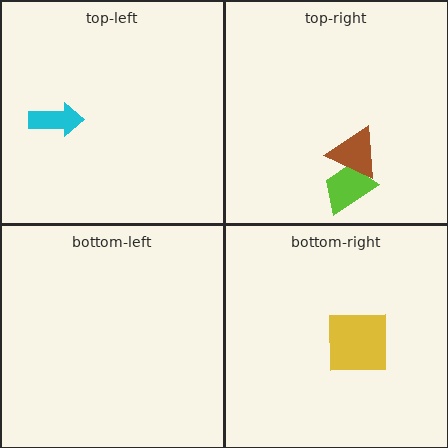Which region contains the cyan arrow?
The top-left region.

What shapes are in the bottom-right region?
The yellow square.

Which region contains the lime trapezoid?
The top-right region.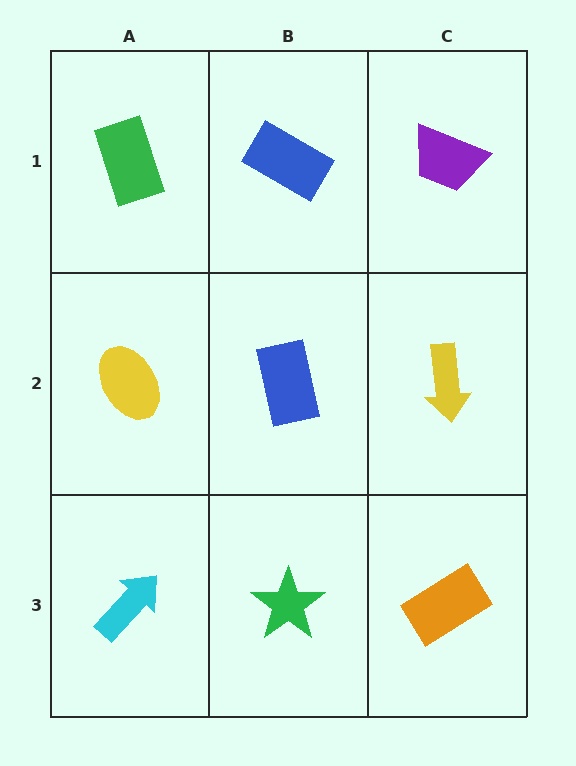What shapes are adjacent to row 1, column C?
A yellow arrow (row 2, column C), a blue rectangle (row 1, column B).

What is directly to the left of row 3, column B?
A cyan arrow.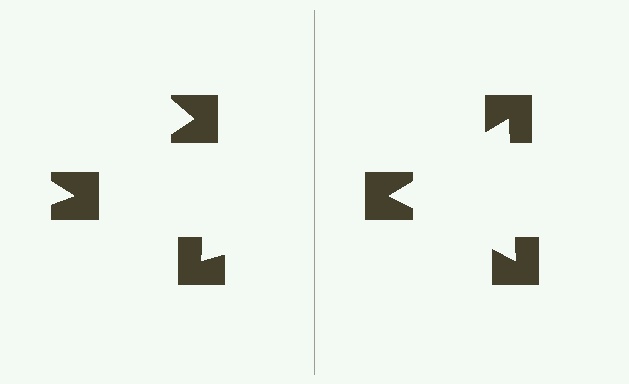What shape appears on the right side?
An illusory triangle.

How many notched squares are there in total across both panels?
6 — 3 on each side.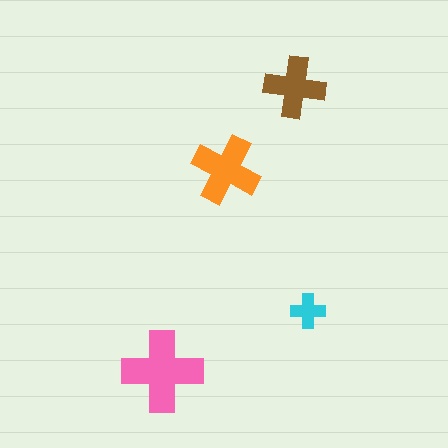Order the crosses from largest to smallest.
the pink one, the orange one, the brown one, the cyan one.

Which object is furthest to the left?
The pink cross is leftmost.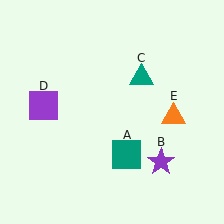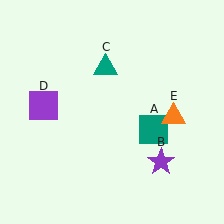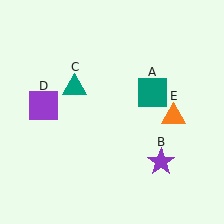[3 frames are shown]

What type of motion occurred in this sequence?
The teal square (object A), teal triangle (object C) rotated counterclockwise around the center of the scene.